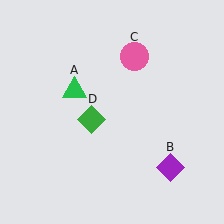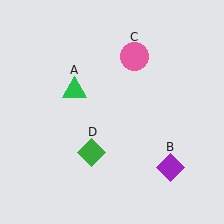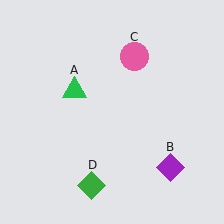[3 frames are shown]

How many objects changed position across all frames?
1 object changed position: green diamond (object D).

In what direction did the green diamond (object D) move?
The green diamond (object D) moved down.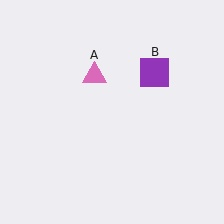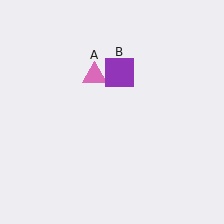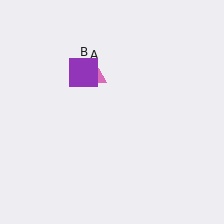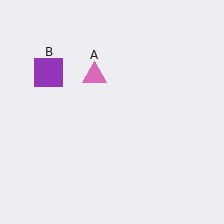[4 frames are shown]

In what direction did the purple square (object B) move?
The purple square (object B) moved left.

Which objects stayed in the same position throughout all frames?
Pink triangle (object A) remained stationary.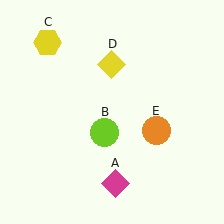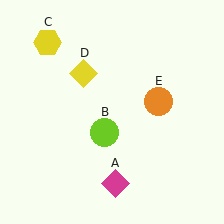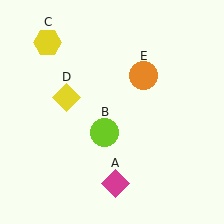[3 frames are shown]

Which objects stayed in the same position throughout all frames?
Magenta diamond (object A) and lime circle (object B) and yellow hexagon (object C) remained stationary.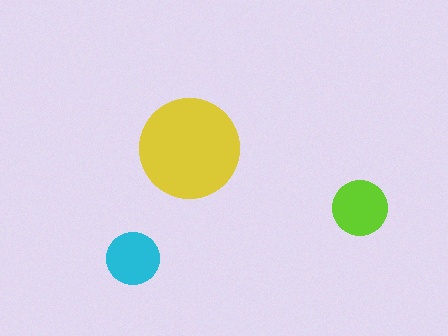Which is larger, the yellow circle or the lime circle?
The yellow one.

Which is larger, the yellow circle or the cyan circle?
The yellow one.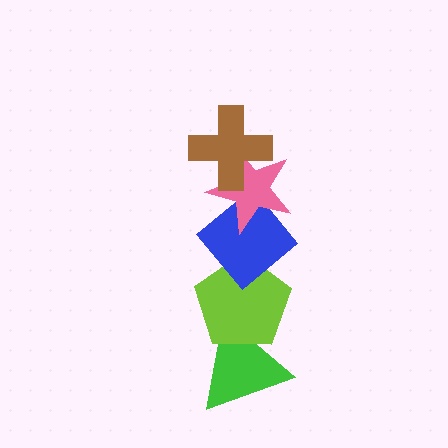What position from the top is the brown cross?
The brown cross is 1st from the top.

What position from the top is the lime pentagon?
The lime pentagon is 4th from the top.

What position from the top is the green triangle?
The green triangle is 5th from the top.